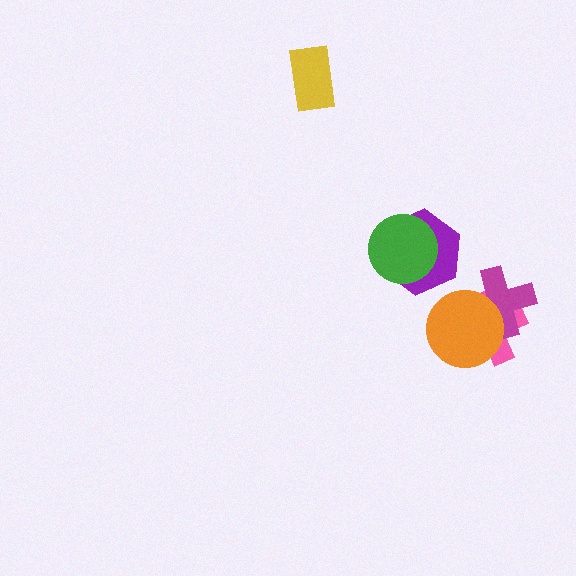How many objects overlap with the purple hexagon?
1 object overlaps with the purple hexagon.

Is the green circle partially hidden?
No, no other shape covers it.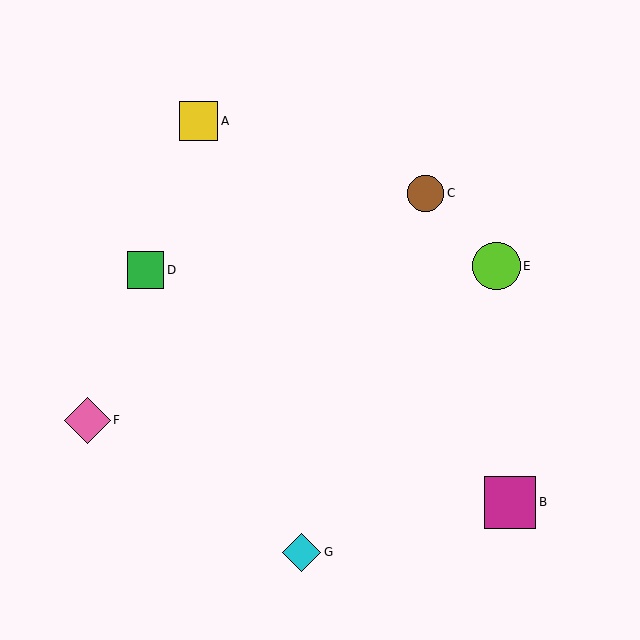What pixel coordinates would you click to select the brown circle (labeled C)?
Click at (426, 193) to select the brown circle C.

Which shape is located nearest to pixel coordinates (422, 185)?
The brown circle (labeled C) at (426, 193) is nearest to that location.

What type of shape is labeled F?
Shape F is a pink diamond.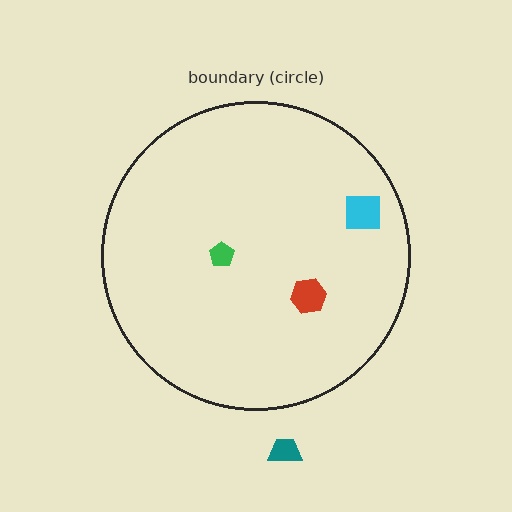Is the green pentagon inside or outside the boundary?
Inside.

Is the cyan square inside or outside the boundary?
Inside.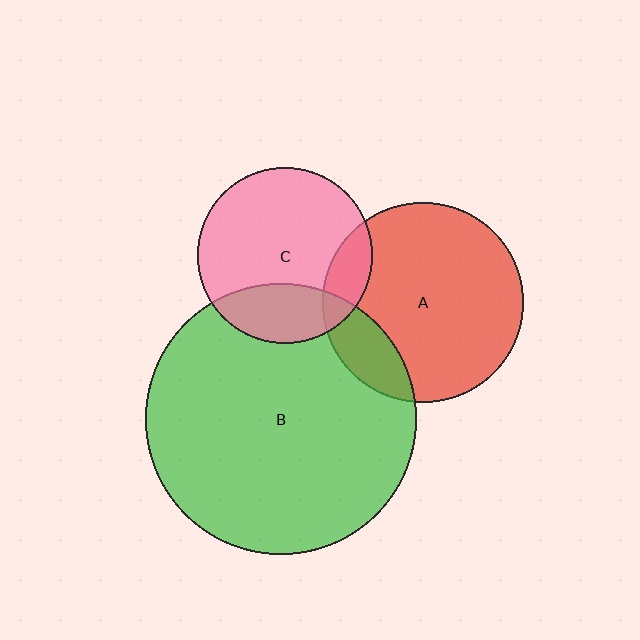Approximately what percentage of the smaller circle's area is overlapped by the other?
Approximately 15%.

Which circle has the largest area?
Circle B (green).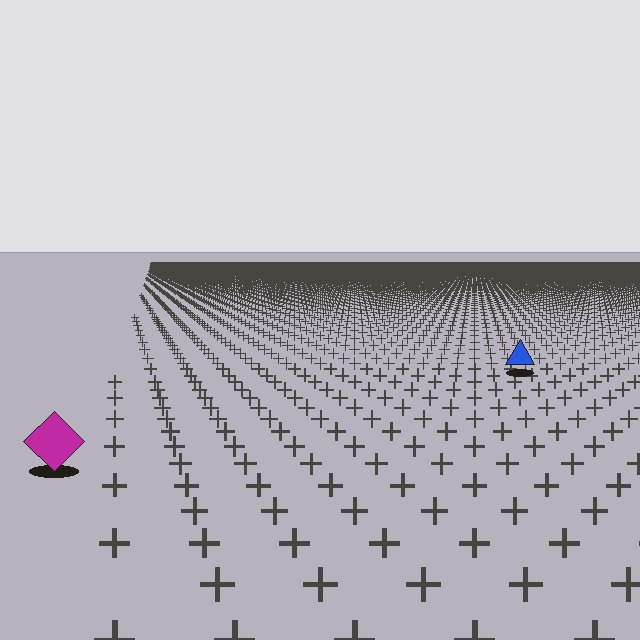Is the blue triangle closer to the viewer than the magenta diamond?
No. The magenta diamond is closer — you can tell from the texture gradient: the ground texture is coarser near it.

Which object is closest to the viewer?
The magenta diamond is closest. The texture marks near it are larger and more spread out.